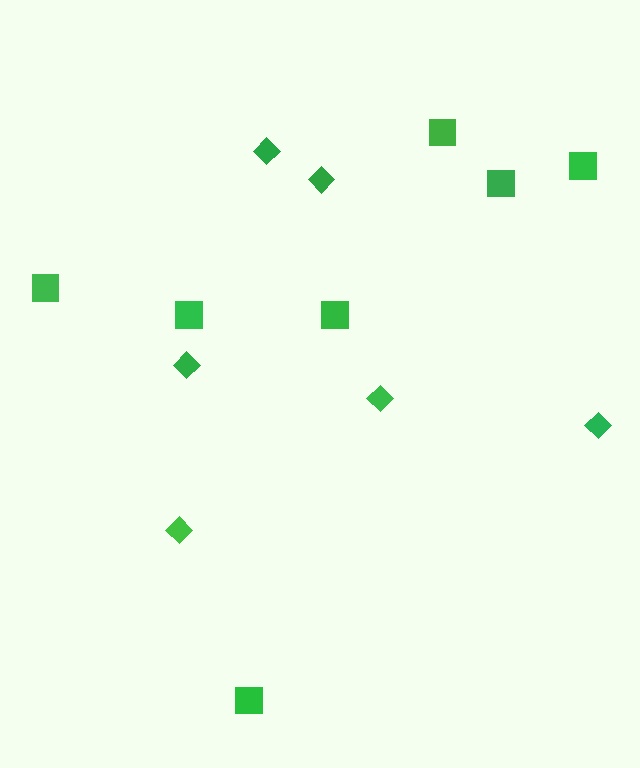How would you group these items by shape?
There are 2 groups: one group of diamonds (6) and one group of squares (7).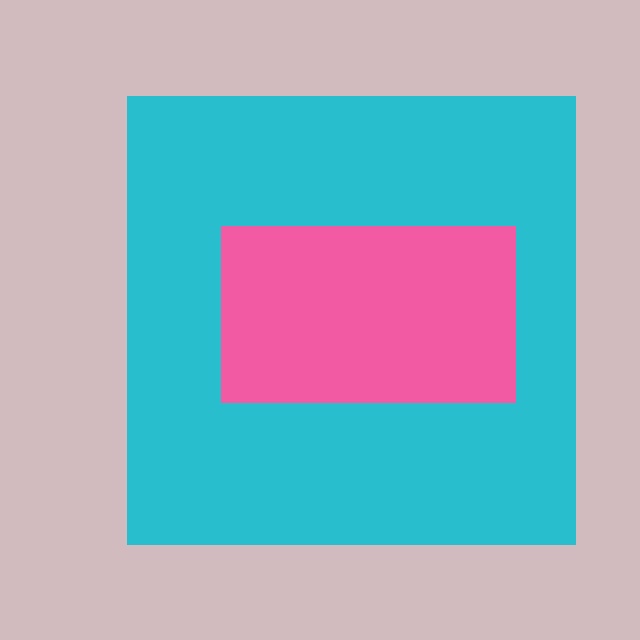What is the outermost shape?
The cyan square.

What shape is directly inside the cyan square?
The pink rectangle.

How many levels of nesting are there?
2.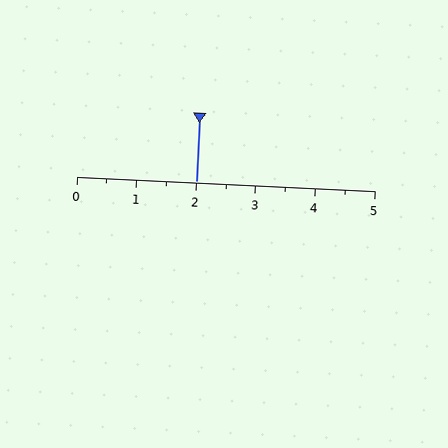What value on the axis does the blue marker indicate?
The marker indicates approximately 2.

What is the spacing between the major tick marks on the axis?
The major ticks are spaced 1 apart.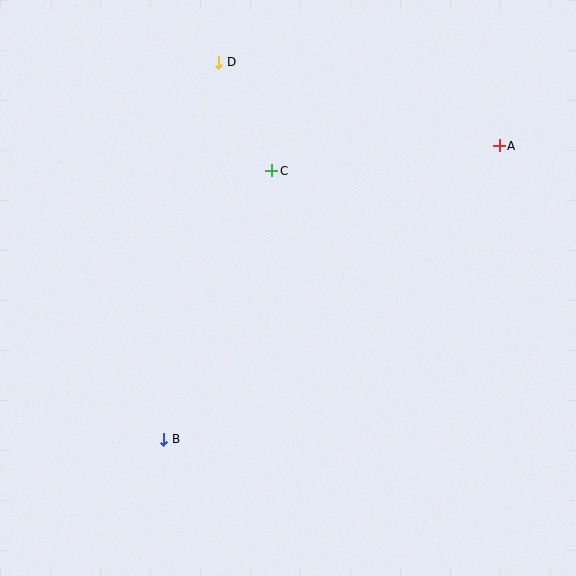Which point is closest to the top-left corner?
Point D is closest to the top-left corner.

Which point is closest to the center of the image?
Point C at (272, 171) is closest to the center.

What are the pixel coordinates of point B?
Point B is at (164, 439).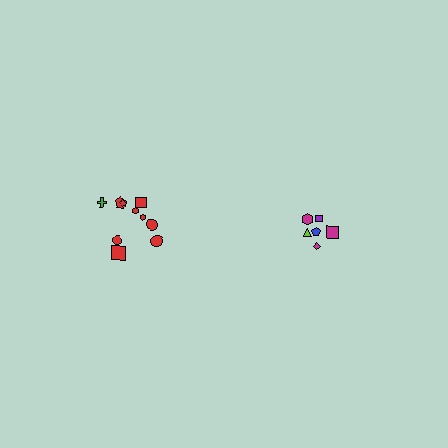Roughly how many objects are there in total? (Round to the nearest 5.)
Roughly 15 objects in total.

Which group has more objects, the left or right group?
The left group.